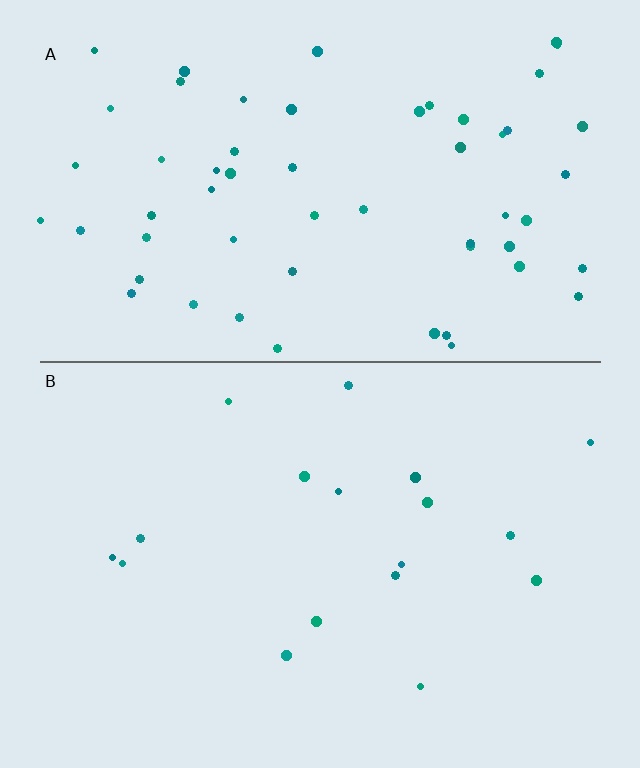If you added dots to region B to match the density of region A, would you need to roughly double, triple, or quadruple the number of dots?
Approximately triple.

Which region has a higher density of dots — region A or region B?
A (the top).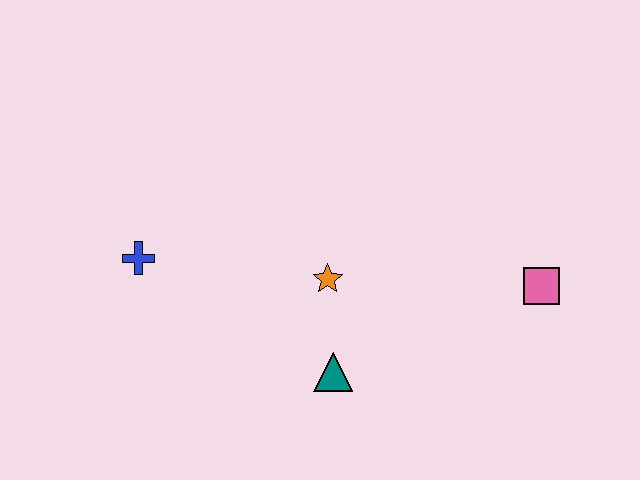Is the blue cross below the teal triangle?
No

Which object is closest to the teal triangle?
The orange star is closest to the teal triangle.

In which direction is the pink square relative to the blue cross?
The pink square is to the right of the blue cross.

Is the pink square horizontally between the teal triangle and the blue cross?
No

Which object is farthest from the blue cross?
The pink square is farthest from the blue cross.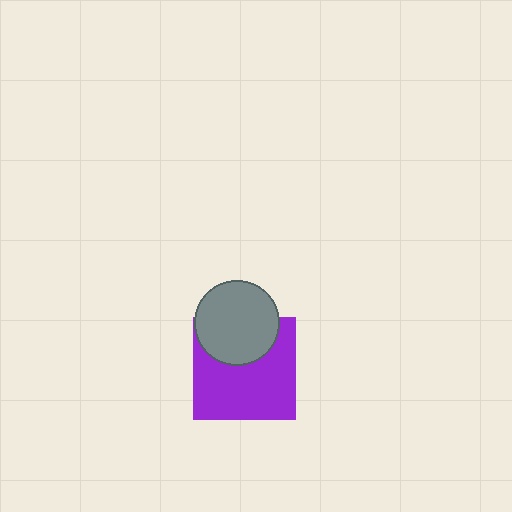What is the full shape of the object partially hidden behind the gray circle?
The partially hidden object is a purple square.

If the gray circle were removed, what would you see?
You would see the complete purple square.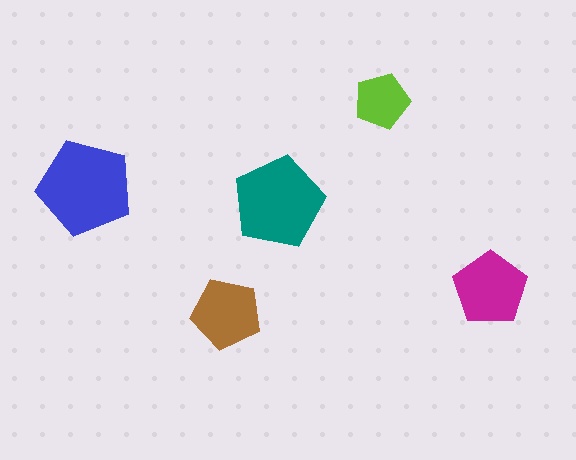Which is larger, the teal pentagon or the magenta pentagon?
The teal one.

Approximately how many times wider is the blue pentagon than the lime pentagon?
About 1.5 times wider.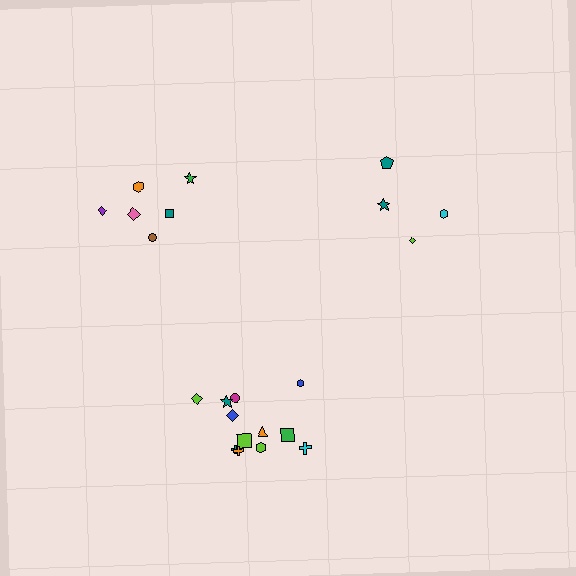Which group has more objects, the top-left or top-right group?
The top-left group.